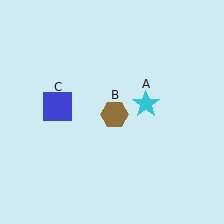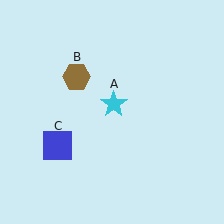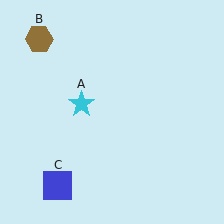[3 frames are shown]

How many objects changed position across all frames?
3 objects changed position: cyan star (object A), brown hexagon (object B), blue square (object C).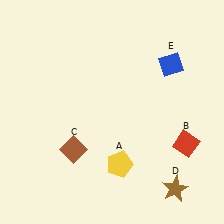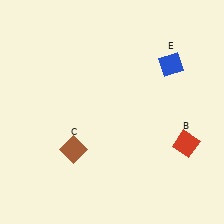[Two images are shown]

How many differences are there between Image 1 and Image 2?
There are 2 differences between the two images.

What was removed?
The brown star (D), the yellow pentagon (A) were removed in Image 2.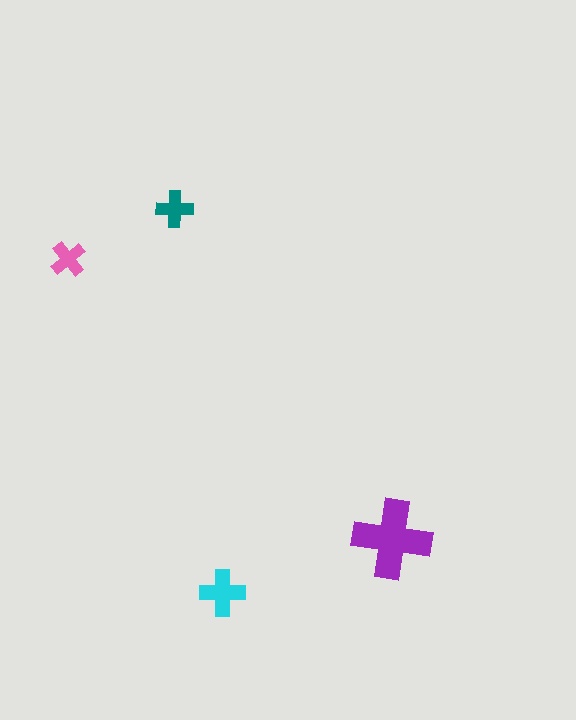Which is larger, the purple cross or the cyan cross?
The purple one.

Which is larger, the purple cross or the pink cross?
The purple one.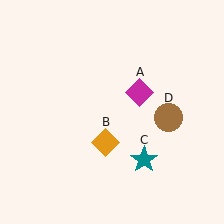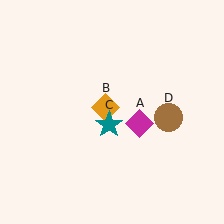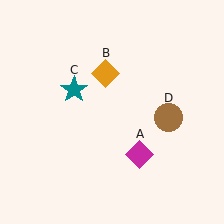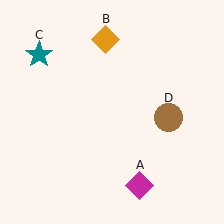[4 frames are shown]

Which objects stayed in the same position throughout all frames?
Brown circle (object D) remained stationary.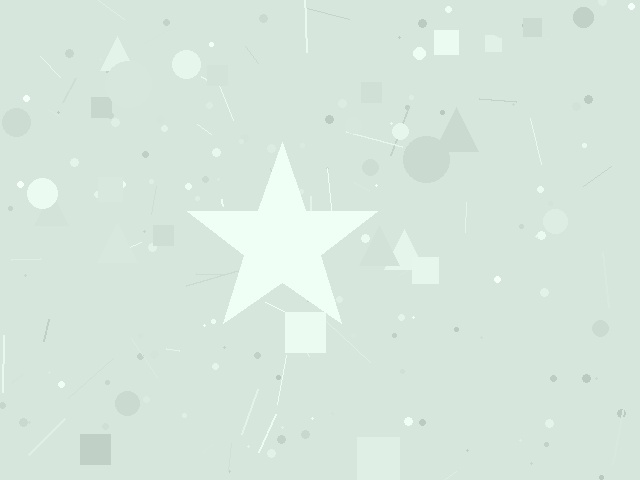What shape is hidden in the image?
A star is hidden in the image.